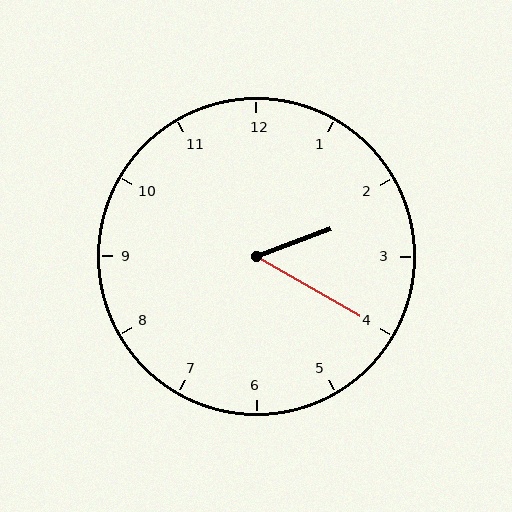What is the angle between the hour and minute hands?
Approximately 50 degrees.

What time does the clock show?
2:20.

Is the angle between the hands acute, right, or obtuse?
It is acute.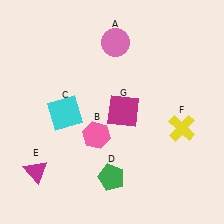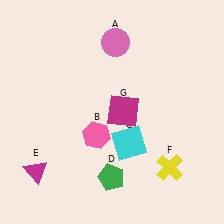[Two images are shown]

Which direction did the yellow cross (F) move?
The yellow cross (F) moved down.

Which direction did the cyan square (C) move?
The cyan square (C) moved right.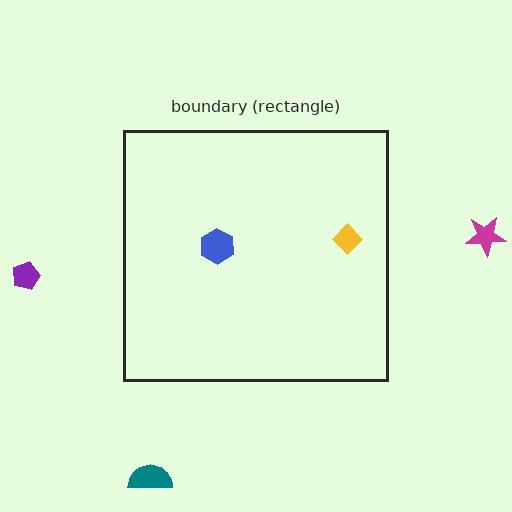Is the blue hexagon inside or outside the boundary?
Inside.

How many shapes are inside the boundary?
2 inside, 3 outside.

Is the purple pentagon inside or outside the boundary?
Outside.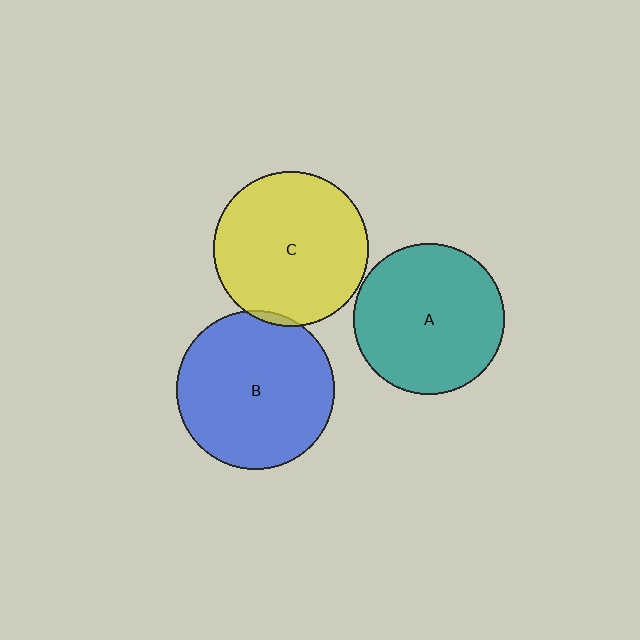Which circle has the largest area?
Circle B (blue).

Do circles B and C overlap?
Yes.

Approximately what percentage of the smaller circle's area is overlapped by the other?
Approximately 5%.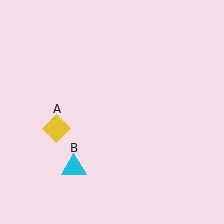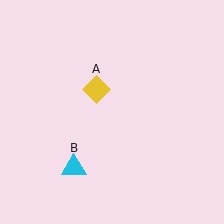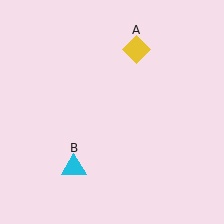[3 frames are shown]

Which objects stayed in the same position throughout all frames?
Cyan triangle (object B) remained stationary.